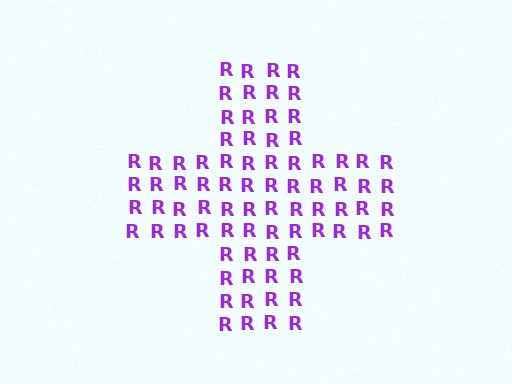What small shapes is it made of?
It is made of small letter R's.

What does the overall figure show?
The overall figure shows a cross.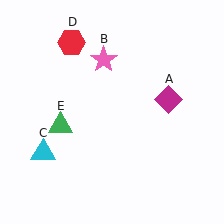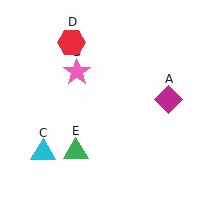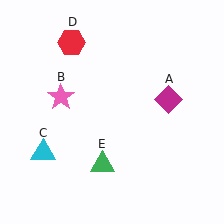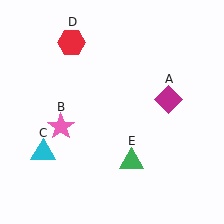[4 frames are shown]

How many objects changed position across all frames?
2 objects changed position: pink star (object B), green triangle (object E).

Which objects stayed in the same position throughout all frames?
Magenta diamond (object A) and cyan triangle (object C) and red hexagon (object D) remained stationary.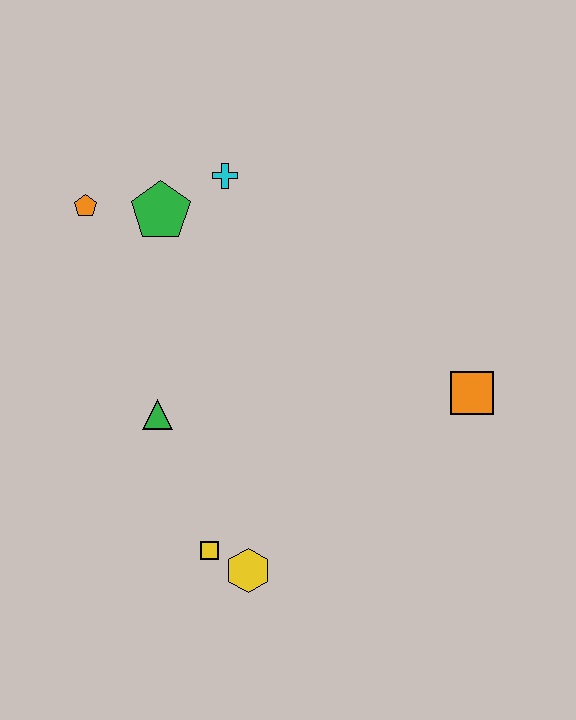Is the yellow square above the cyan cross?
No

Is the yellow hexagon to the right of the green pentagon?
Yes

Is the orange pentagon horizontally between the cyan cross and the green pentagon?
No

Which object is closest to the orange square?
The yellow hexagon is closest to the orange square.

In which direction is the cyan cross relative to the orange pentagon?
The cyan cross is to the right of the orange pentagon.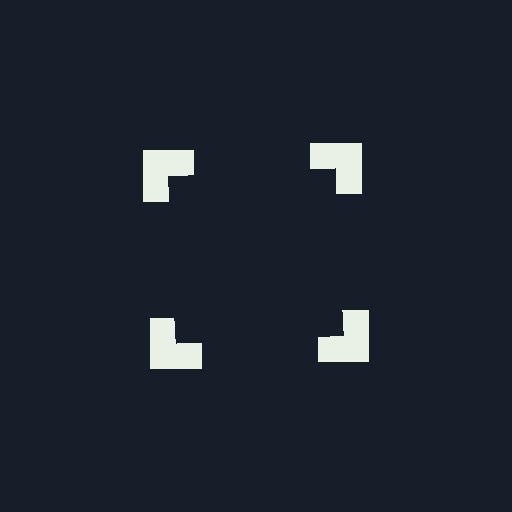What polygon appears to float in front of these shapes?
An illusory square — its edges are inferred from the aligned wedge cuts in the notched squares, not physically drawn.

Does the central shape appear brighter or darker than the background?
It typically appears slightly darker than the background, even though no actual brightness change is drawn.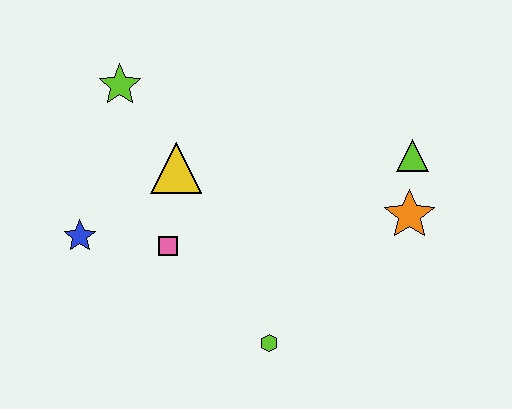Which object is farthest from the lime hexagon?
The lime star is farthest from the lime hexagon.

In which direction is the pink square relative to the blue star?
The pink square is to the right of the blue star.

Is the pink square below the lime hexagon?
No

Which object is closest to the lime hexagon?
The pink square is closest to the lime hexagon.